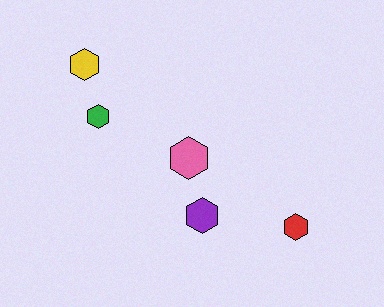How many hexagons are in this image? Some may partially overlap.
There are 5 hexagons.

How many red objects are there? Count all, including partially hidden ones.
There is 1 red object.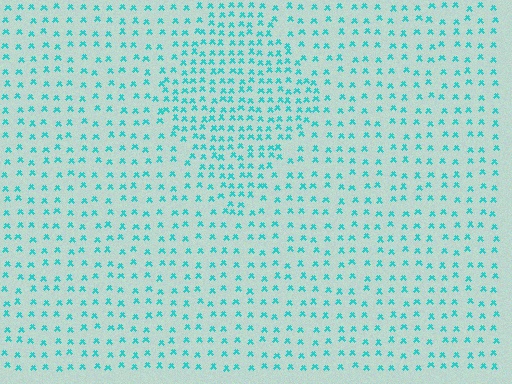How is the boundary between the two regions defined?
The boundary is defined by a change in element density (approximately 1.8x ratio). All elements are the same color, size, and shape.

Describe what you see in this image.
The image contains small cyan elements arranged at two different densities. A diamond-shaped region is visible where the elements are more densely packed than the surrounding area.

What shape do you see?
I see a diamond.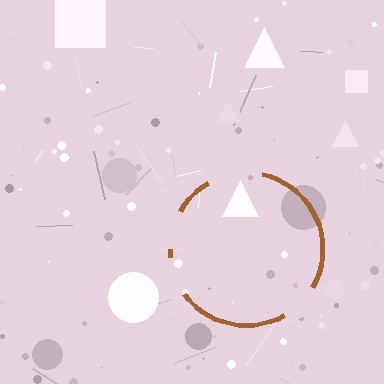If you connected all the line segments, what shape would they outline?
They would outline a circle.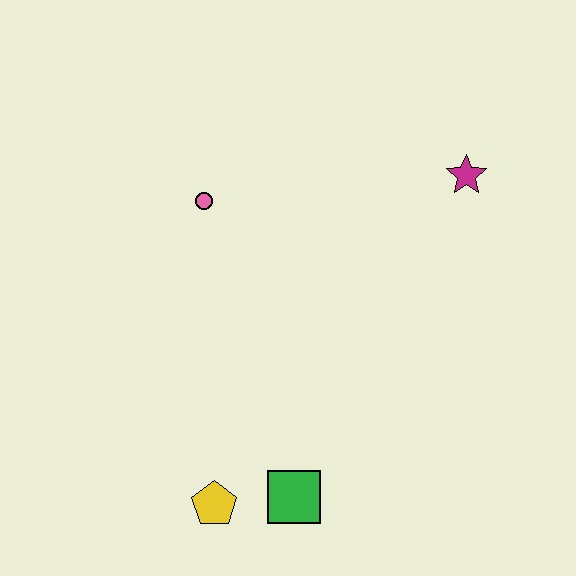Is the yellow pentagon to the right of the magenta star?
No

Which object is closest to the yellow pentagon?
The green square is closest to the yellow pentagon.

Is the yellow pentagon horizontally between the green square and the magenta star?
No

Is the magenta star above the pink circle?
Yes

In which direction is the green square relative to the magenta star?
The green square is below the magenta star.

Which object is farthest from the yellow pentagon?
The magenta star is farthest from the yellow pentagon.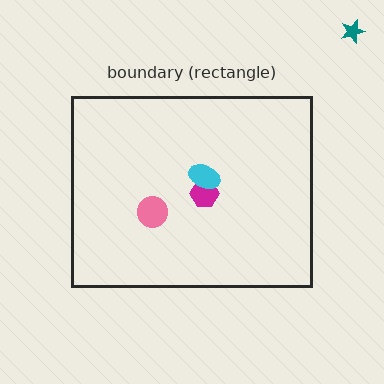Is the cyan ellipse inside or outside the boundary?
Inside.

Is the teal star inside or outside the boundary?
Outside.